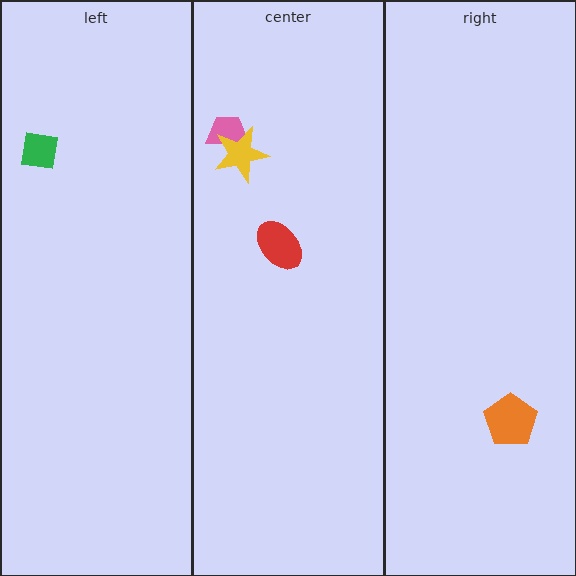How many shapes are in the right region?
1.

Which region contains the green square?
The left region.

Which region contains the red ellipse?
The center region.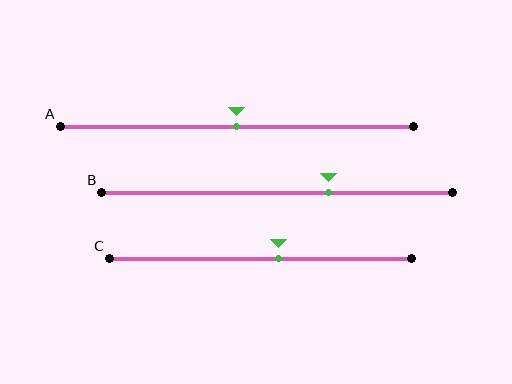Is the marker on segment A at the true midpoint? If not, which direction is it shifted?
Yes, the marker on segment A is at the true midpoint.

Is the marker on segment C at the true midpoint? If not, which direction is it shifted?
No, the marker on segment C is shifted to the right by about 6% of the segment length.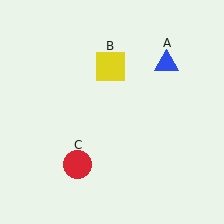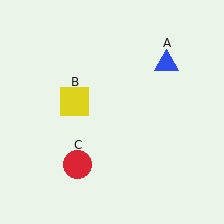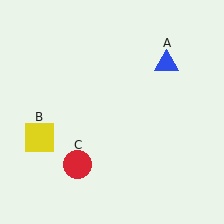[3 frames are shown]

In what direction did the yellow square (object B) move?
The yellow square (object B) moved down and to the left.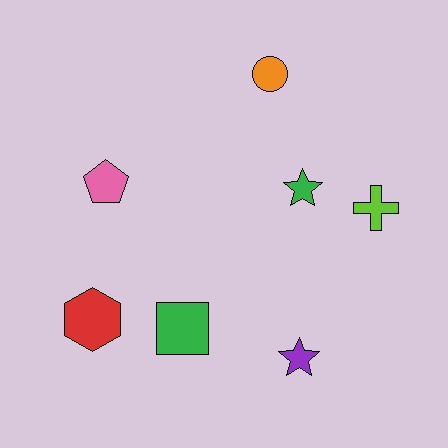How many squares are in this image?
There is 1 square.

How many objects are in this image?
There are 7 objects.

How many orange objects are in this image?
There is 1 orange object.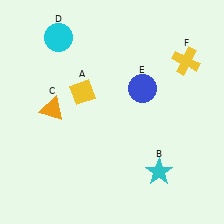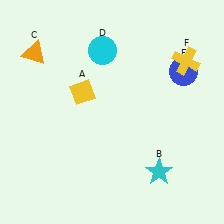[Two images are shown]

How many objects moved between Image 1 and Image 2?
3 objects moved between the two images.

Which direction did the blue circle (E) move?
The blue circle (E) moved right.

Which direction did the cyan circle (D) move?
The cyan circle (D) moved right.